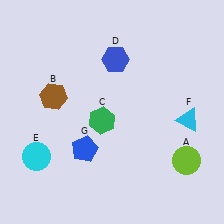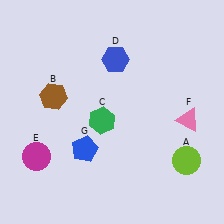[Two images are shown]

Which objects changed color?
E changed from cyan to magenta. F changed from cyan to pink.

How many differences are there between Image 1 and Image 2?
There are 2 differences between the two images.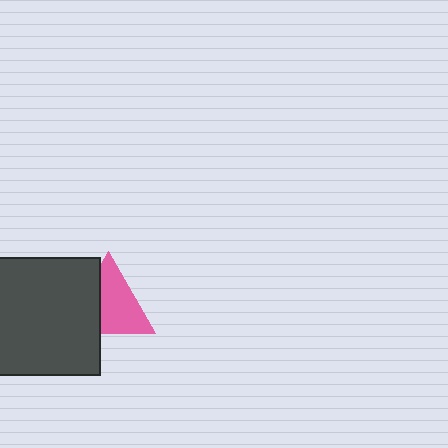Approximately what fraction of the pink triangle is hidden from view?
Roughly 36% of the pink triangle is hidden behind the dark gray square.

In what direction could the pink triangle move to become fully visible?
The pink triangle could move right. That would shift it out from behind the dark gray square entirely.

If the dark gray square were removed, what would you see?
You would see the complete pink triangle.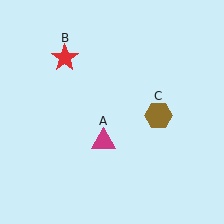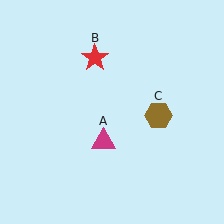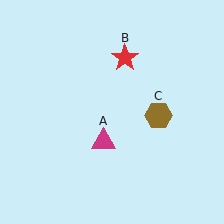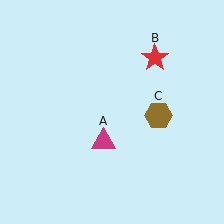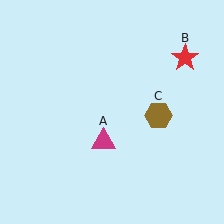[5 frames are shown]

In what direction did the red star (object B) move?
The red star (object B) moved right.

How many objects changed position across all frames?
1 object changed position: red star (object B).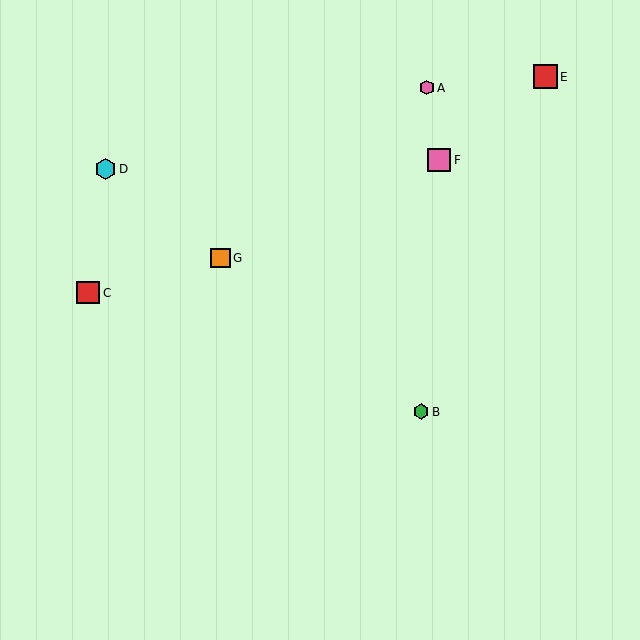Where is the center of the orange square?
The center of the orange square is at (221, 258).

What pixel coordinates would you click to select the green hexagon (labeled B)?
Click at (421, 412) to select the green hexagon B.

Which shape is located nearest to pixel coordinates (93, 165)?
The cyan hexagon (labeled D) at (106, 169) is nearest to that location.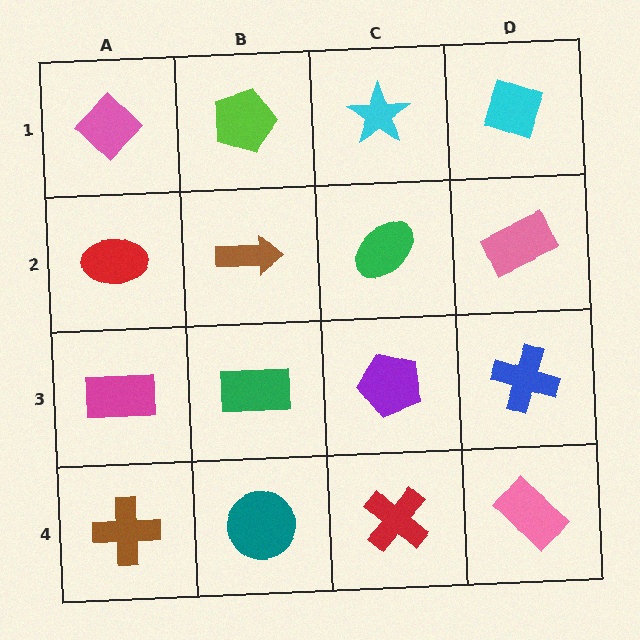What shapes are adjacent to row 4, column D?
A blue cross (row 3, column D), a red cross (row 4, column C).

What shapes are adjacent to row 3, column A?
A red ellipse (row 2, column A), a brown cross (row 4, column A), a green rectangle (row 3, column B).